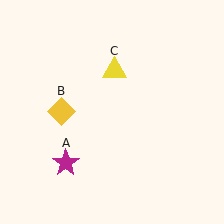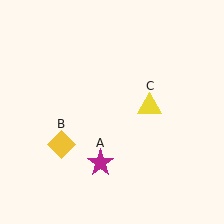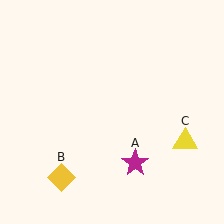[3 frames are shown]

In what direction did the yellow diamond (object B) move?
The yellow diamond (object B) moved down.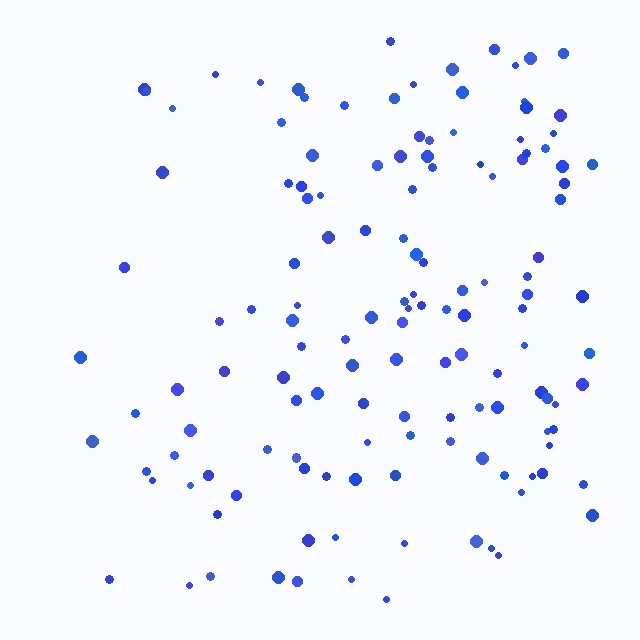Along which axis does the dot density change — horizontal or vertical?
Horizontal.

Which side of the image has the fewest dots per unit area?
The left.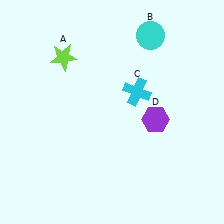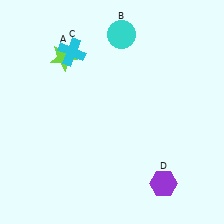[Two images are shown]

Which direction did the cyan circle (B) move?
The cyan circle (B) moved left.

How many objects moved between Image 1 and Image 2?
3 objects moved between the two images.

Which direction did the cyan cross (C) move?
The cyan cross (C) moved left.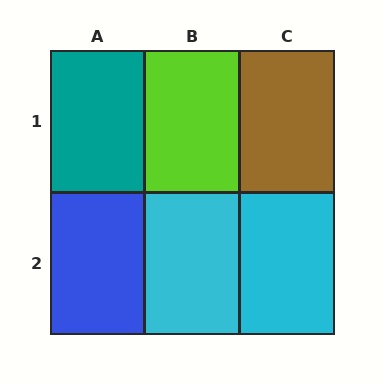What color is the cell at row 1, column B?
Lime.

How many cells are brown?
1 cell is brown.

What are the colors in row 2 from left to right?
Blue, cyan, cyan.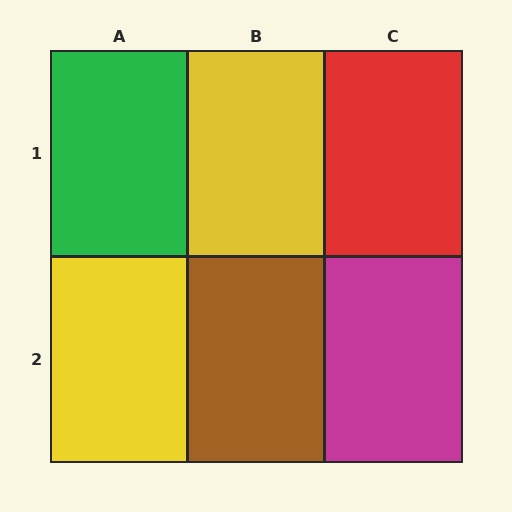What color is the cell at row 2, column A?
Yellow.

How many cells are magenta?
1 cell is magenta.